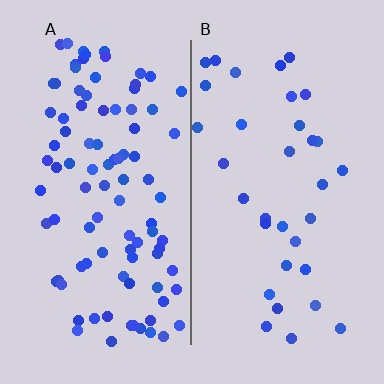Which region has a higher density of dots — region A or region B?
A (the left).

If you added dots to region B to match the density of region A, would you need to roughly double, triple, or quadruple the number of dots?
Approximately triple.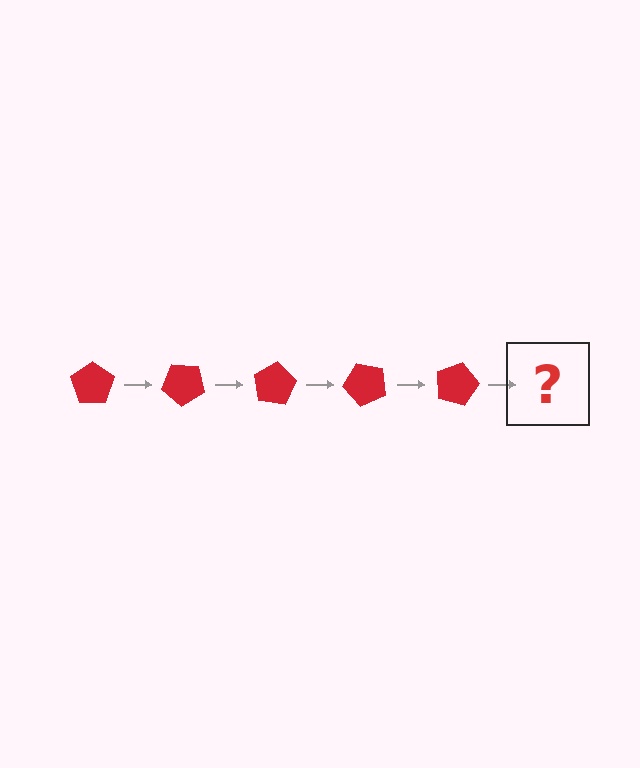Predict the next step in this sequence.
The next step is a red pentagon rotated 200 degrees.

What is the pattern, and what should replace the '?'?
The pattern is that the pentagon rotates 40 degrees each step. The '?' should be a red pentagon rotated 200 degrees.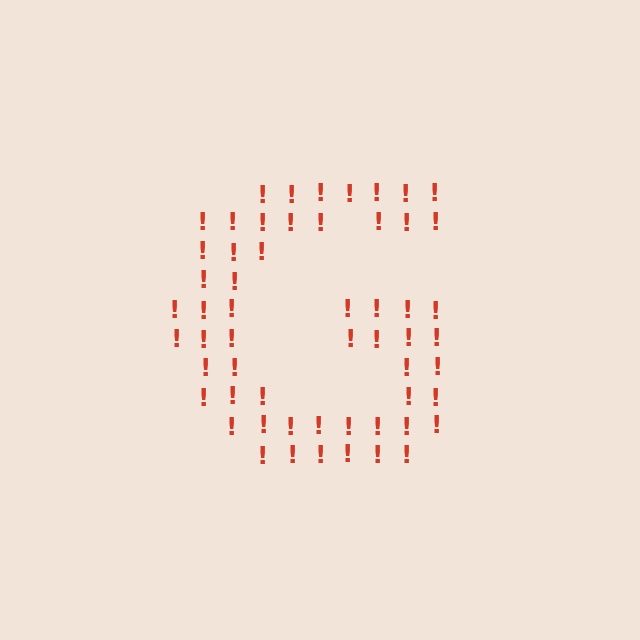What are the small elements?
The small elements are exclamation marks.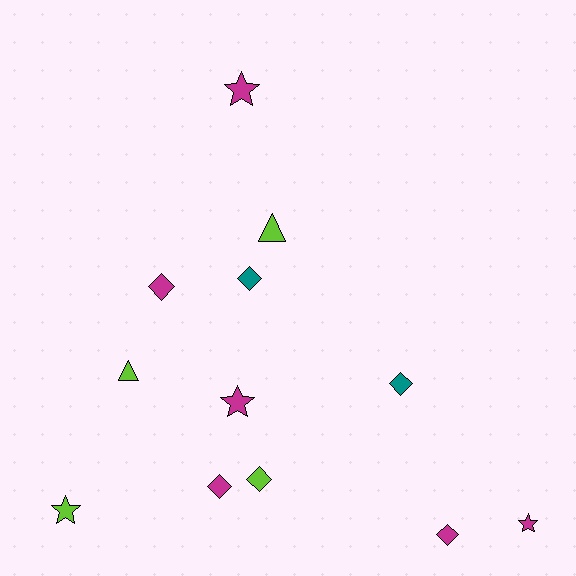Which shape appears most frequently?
Diamond, with 6 objects.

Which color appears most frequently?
Magenta, with 6 objects.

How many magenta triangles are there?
There are no magenta triangles.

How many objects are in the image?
There are 12 objects.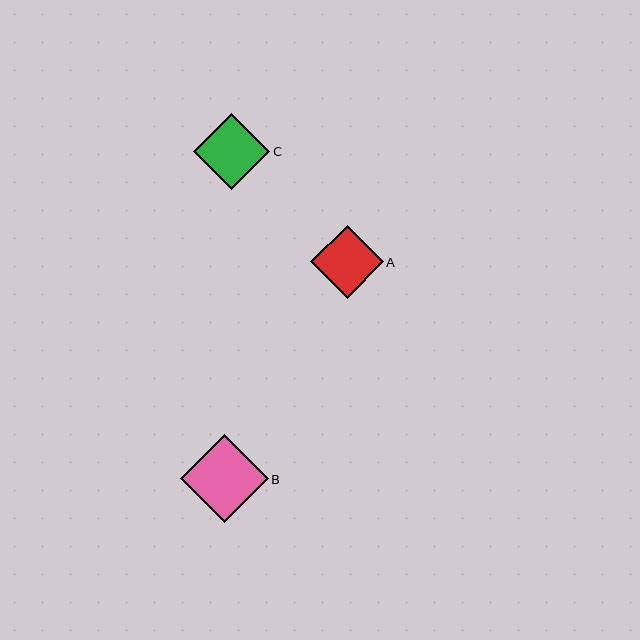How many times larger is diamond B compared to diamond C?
Diamond B is approximately 1.2 times the size of diamond C.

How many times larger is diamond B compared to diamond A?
Diamond B is approximately 1.2 times the size of diamond A.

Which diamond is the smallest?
Diamond A is the smallest with a size of approximately 72 pixels.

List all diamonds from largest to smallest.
From largest to smallest: B, C, A.